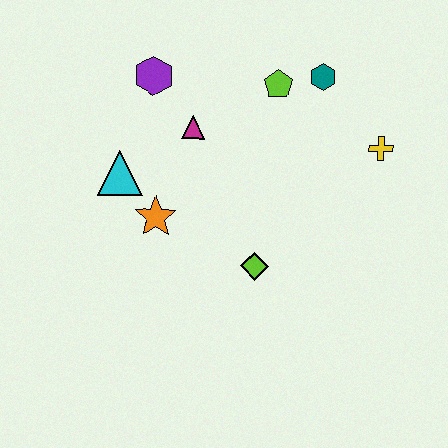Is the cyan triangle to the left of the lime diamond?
Yes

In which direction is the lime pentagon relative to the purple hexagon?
The lime pentagon is to the right of the purple hexagon.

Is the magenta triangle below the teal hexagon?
Yes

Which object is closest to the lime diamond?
The orange star is closest to the lime diamond.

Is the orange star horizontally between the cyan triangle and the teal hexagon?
Yes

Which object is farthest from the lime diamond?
The purple hexagon is farthest from the lime diamond.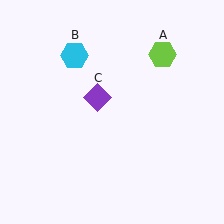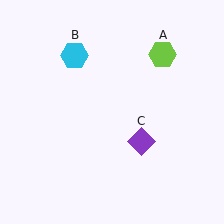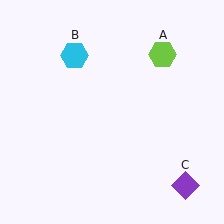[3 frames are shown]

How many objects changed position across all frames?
1 object changed position: purple diamond (object C).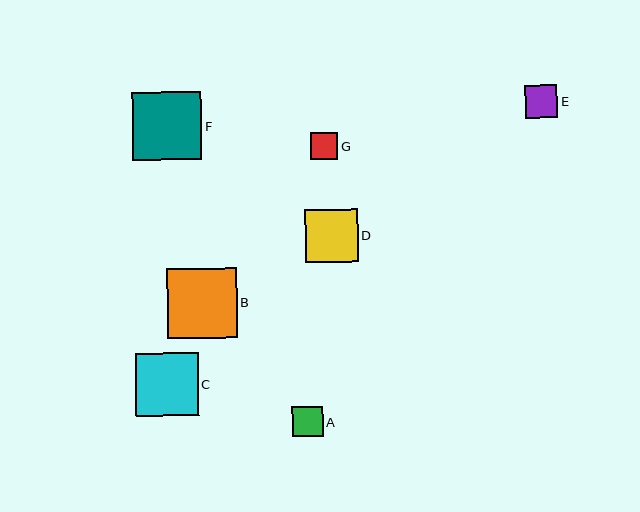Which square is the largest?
Square B is the largest with a size of approximately 69 pixels.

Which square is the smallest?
Square G is the smallest with a size of approximately 27 pixels.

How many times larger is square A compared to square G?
Square A is approximately 1.1 times the size of square G.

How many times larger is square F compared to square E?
Square F is approximately 2.1 times the size of square E.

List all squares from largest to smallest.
From largest to smallest: B, F, C, D, E, A, G.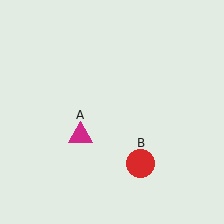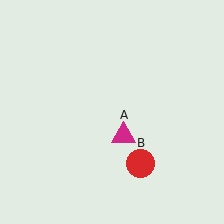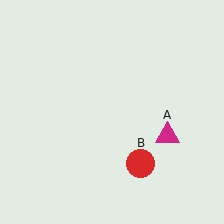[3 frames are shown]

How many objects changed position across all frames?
1 object changed position: magenta triangle (object A).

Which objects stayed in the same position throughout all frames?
Red circle (object B) remained stationary.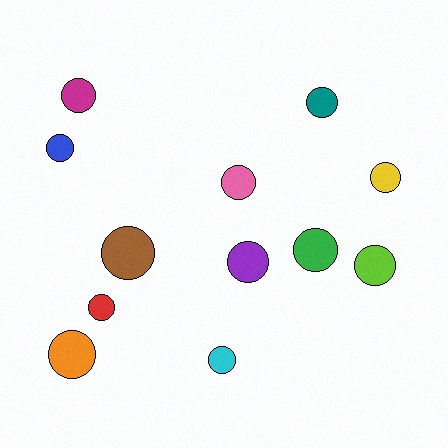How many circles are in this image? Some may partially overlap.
There are 12 circles.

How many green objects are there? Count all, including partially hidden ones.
There is 1 green object.